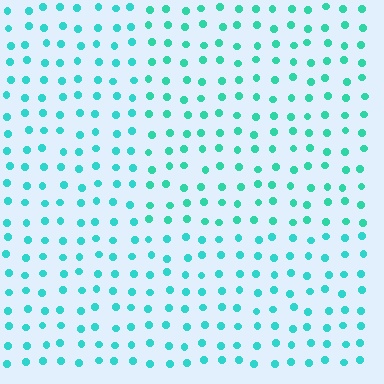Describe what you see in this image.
The image is filled with small cyan elements in a uniform arrangement. A rectangle-shaped region is visible where the elements are tinted to a slightly different hue, forming a subtle color boundary.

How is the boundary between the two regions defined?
The boundary is defined purely by a slight shift in hue (about 14 degrees). Spacing, size, and orientation are identical on both sides.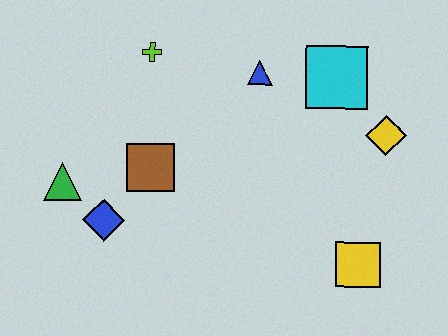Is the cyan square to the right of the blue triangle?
Yes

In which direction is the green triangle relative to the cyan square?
The green triangle is to the left of the cyan square.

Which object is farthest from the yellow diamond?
The green triangle is farthest from the yellow diamond.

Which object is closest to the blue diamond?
The green triangle is closest to the blue diamond.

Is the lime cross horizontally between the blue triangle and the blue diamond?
Yes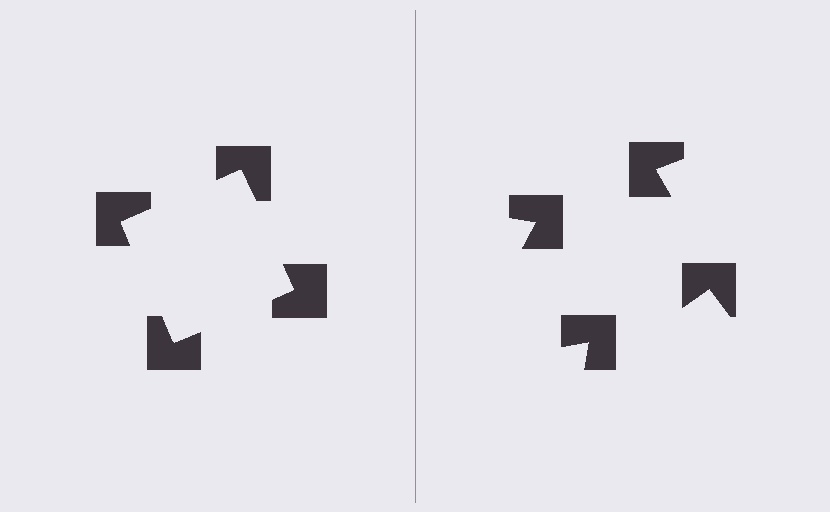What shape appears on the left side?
An illusory square.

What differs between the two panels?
The notched squares are positioned identically on both sides; only the wedge orientations differ. On the left they align to a square; on the right they are misaligned.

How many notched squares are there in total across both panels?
8 — 4 on each side.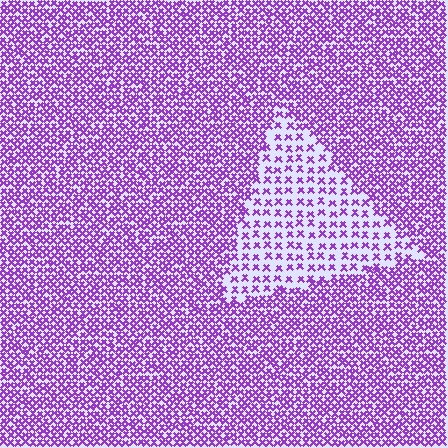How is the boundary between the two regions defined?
The boundary is defined by a change in element density (approximately 2.3x ratio). All elements are the same color, size, and shape.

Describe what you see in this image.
The image contains small purple elements arranged at two different densities. A triangle-shaped region is visible where the elements are less densely packed than the surrounding area.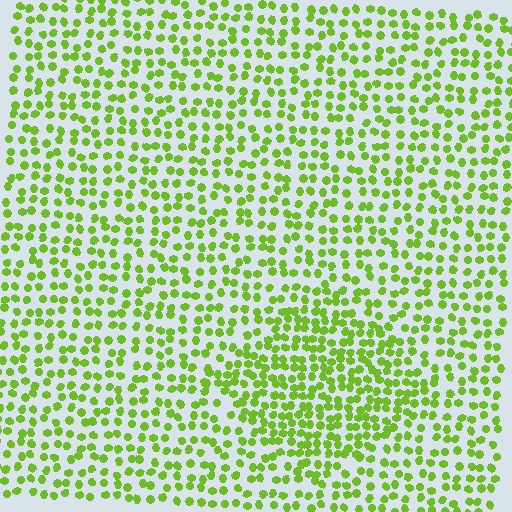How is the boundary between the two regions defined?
The boundary is defined by a change in element density (approximately 1.6x ratio). All elements are the same color, size, and shape.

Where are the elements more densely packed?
The elements are more densely packed inside the diamond boundary.